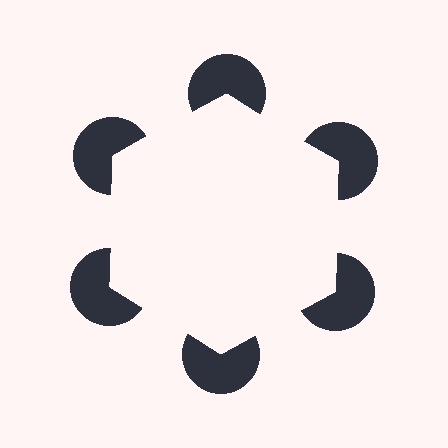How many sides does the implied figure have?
6 sides.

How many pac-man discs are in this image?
There are 6 — one at each vertex of the illusory hexagon.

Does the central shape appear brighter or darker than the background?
It typically appears slightly brighter than the background, even though no actual brightness change is drawn.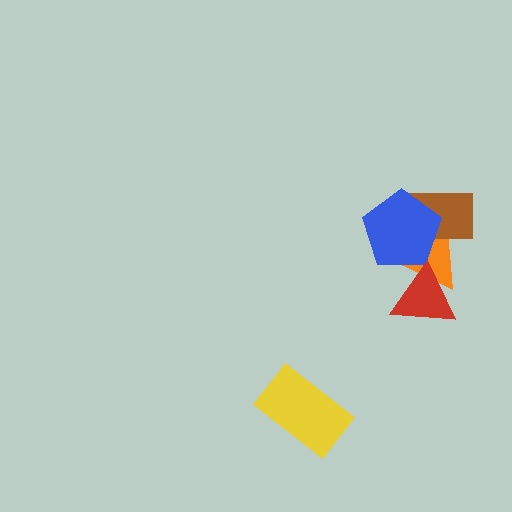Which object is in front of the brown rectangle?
The blue pentagon is in front of the brown rectangle.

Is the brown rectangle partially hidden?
Yes, it is partially covered by another shape.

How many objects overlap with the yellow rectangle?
0 objects overlap with the yellow rectangle.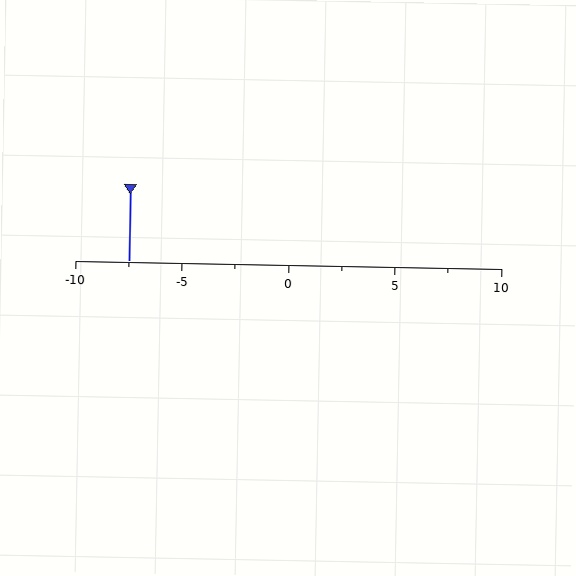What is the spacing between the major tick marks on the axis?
The major ticks are spaced 5 apart.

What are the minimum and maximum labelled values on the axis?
The axis runs from -10 to 10.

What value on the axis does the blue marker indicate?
The marker indicates approximately -7.5.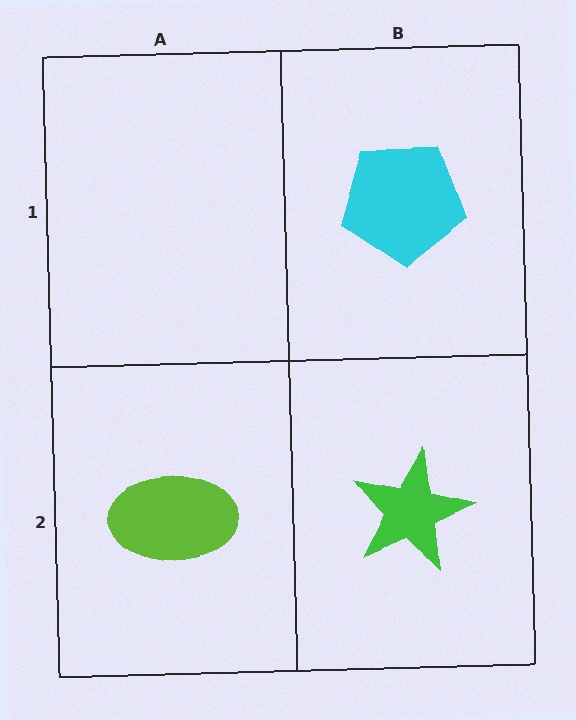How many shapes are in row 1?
1 shape.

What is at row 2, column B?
A green star.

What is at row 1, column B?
A cyan pentagon.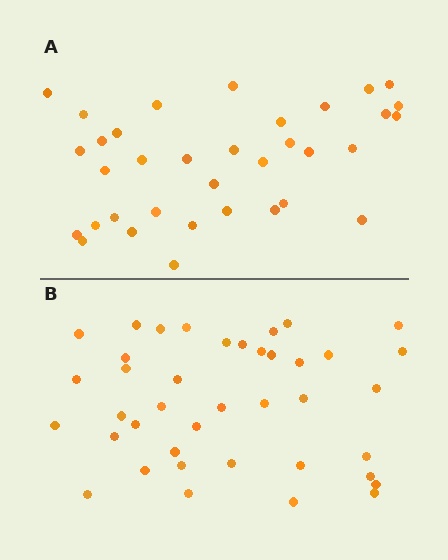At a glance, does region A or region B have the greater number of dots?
Region B (the bottom region) has more dots.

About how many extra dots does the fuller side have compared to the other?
Region B has about 5 more dots than region A.